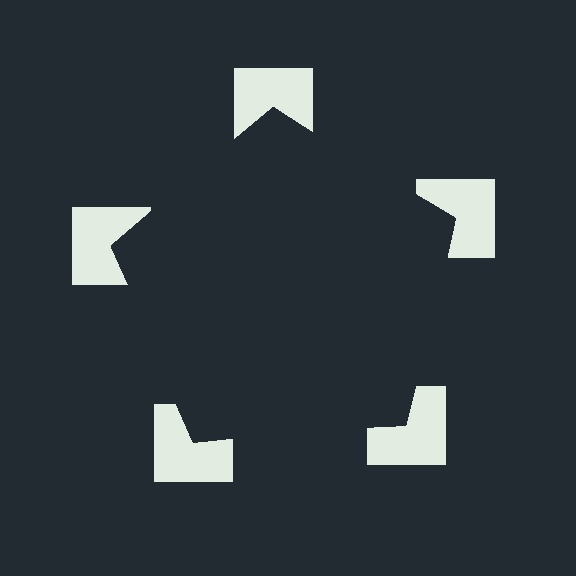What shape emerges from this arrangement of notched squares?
An illusory pentagon — its edges are inferred from the aligned wedge cuts in the notched squares, not physically drawn.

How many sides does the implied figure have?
5 sides.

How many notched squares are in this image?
There are 5 — one at each vertex of the illusory pentagon.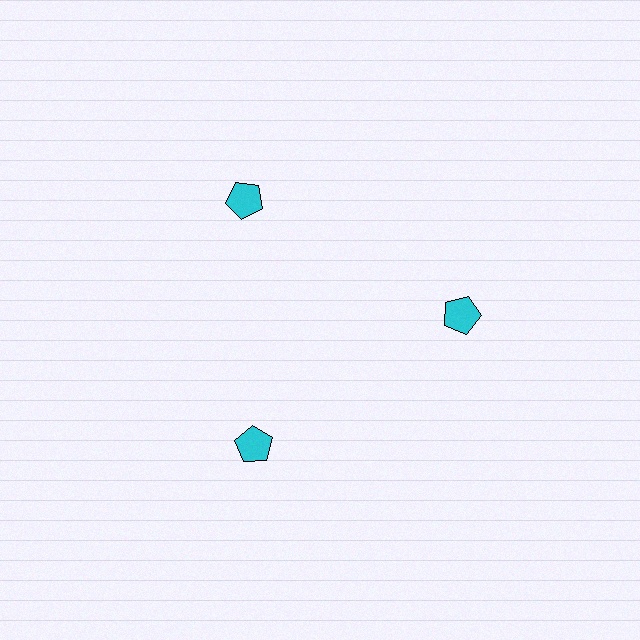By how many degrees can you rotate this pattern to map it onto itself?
The pattern maps onto itself every 120 degrees of rotation.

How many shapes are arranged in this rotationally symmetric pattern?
There are 3 shapes, arranged in 3 groups of 1.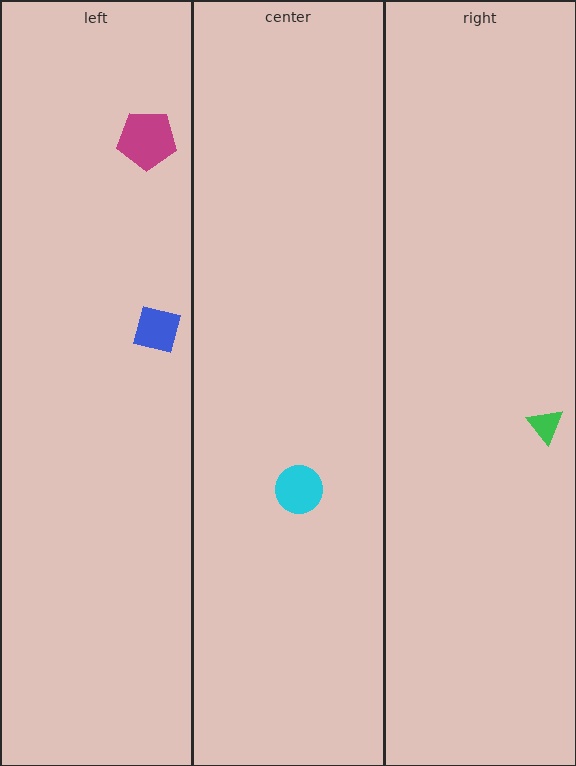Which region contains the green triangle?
The right region.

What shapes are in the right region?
The green triangle.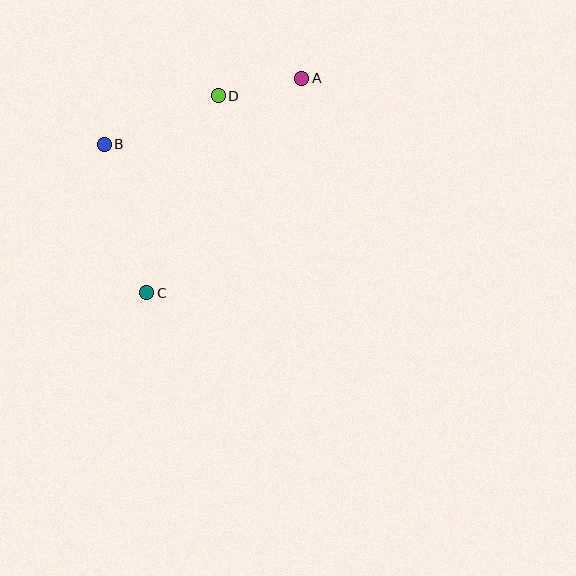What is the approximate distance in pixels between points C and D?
The distance between C and D is approximately 210 pixels.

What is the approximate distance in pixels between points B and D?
The distance between B and D is approximately 124 pixels.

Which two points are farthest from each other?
Points A and C are farthest from each other.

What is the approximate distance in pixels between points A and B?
The distance between A and B is approximately 208 pixels.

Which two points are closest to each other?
Points A and D are closest to each other.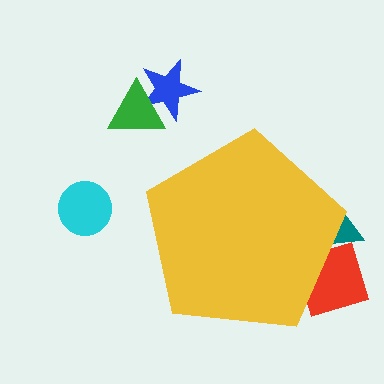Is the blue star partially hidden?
No, the blue star is fully visible.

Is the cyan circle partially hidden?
No, the cyan circle is fully visible.